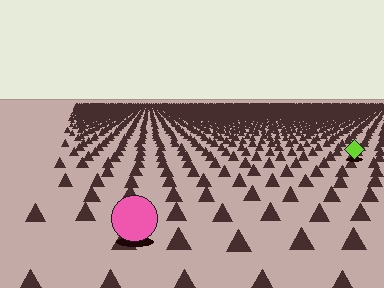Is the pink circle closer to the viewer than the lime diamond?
Yes. The pink circle is closer — you can tell from the texture gradient: the ground texture is coarser near it.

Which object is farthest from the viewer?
The lime diamond is farthest from the viewer. It appears smaller and the ground texture around it is denser.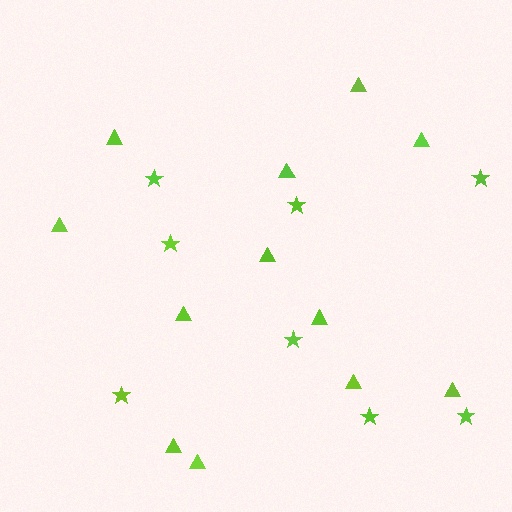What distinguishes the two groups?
There are 2 groups: one group of stars (8) and one group of triangles (12).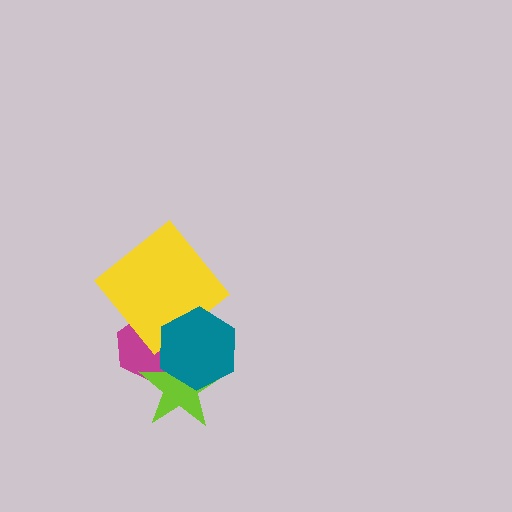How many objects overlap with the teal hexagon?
3 objects overlap with the teal hexagon.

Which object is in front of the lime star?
The teal hexagon is in front of the lime star.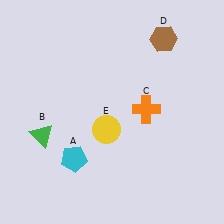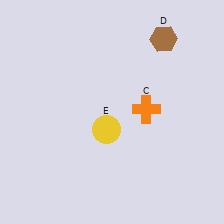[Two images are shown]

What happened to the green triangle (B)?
The green triangle (B) was removed in Image 2. It was in the bottom-left area of Image 1.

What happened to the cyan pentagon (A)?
The cyan pentagon (A) was removed in Image 2. It was in the bottom-left area of Image 1.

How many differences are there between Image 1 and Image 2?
There are 2 differences between the two images.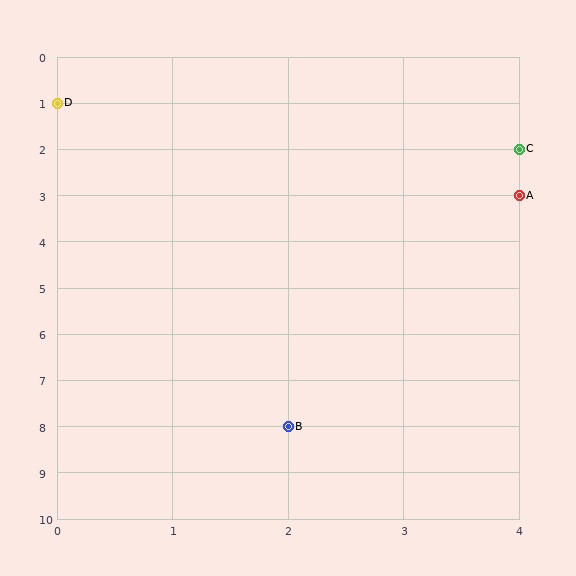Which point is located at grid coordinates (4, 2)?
Point C is at (4, 2).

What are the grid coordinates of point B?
Point B is at grid coordinates (2, 8).